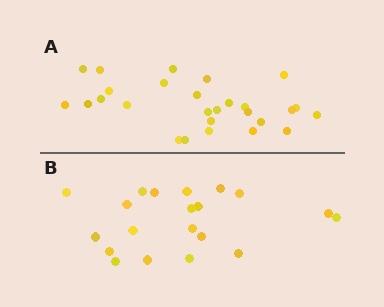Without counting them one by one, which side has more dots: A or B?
Region A (the top region) has more dots.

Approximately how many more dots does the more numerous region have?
Region A has roughly 8 or so more dots than region B.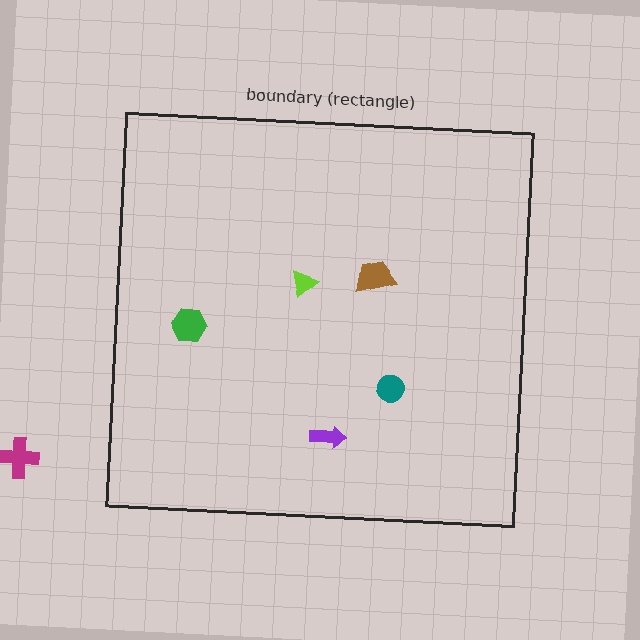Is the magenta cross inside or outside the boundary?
Outside.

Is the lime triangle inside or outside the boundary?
Inside.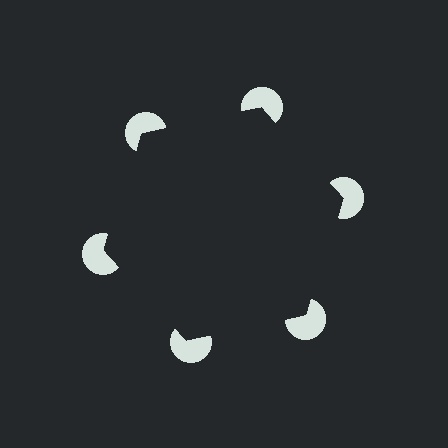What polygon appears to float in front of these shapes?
An illusory hexagon — its edges are inferred from the aligned wedge cuts in the pac-man discs, not physically drawn.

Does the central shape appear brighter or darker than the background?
It typically appears slightly darker than the background, even though no actual brightness change is drawn.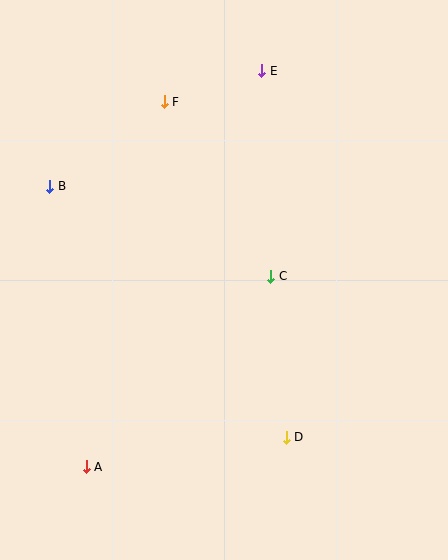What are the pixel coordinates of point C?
Point C is at (271, 276).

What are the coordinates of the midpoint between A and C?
The midpoint between A and C is at (179, 371).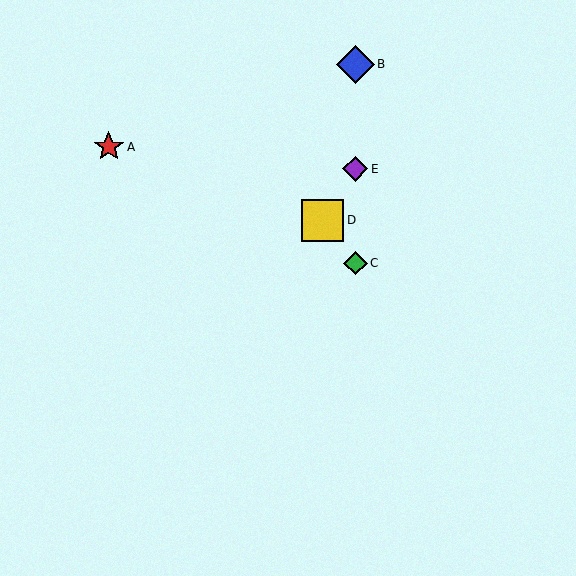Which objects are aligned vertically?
Objects B, C, E are aligned vertically.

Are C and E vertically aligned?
Yes, both are at x≈355.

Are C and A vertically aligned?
No, C is at x≈355 and A is at x≈109.